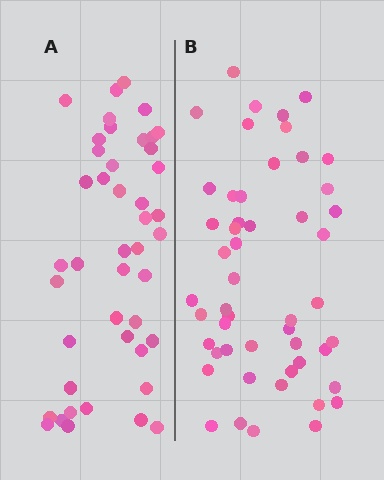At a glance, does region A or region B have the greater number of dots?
Region B (the right region) has more dots.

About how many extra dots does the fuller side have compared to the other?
Region B has roughly 8 or so more dots than region A.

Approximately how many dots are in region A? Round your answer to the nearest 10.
About 40 dots. (The exact count is 44, which rounds to 40.)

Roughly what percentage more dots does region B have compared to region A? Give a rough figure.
About 15% more.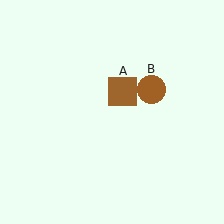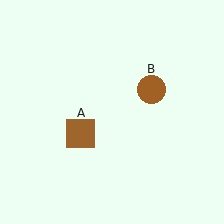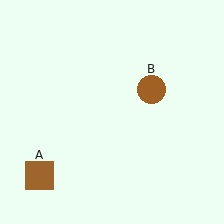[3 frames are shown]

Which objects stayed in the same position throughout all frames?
Brown circle (object B) remained stationary.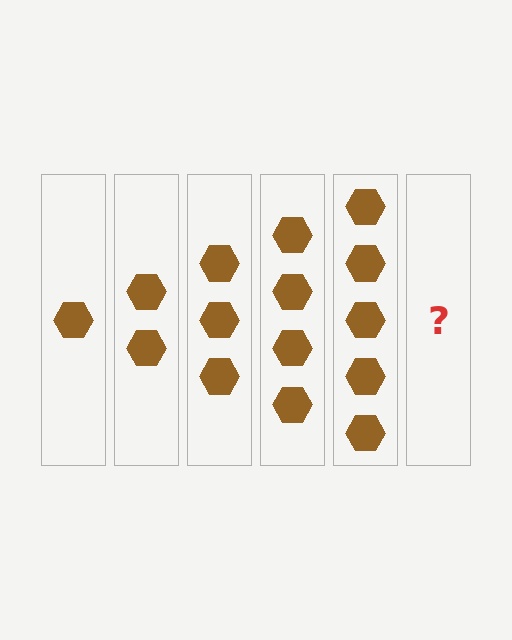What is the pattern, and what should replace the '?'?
The pattern is that each step adds one more hexagon. The '?' should be 6 hexagons.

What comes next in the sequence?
The next element should be 6 hexagons.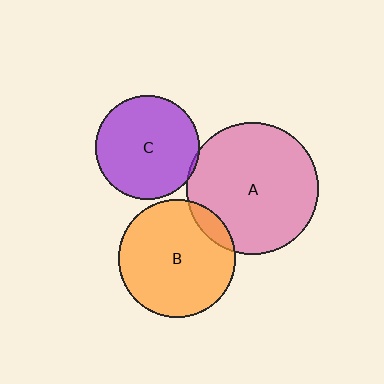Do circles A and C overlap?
Yes.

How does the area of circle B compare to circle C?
Approximately 1.3 times.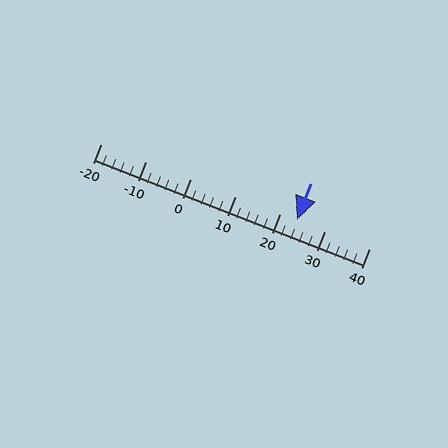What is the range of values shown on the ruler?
The ruler shows values from -20 to 40.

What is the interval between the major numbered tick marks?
The major tick marks are spaced 10 units apart.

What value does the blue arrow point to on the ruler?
The blue arrow points to approximately 24.